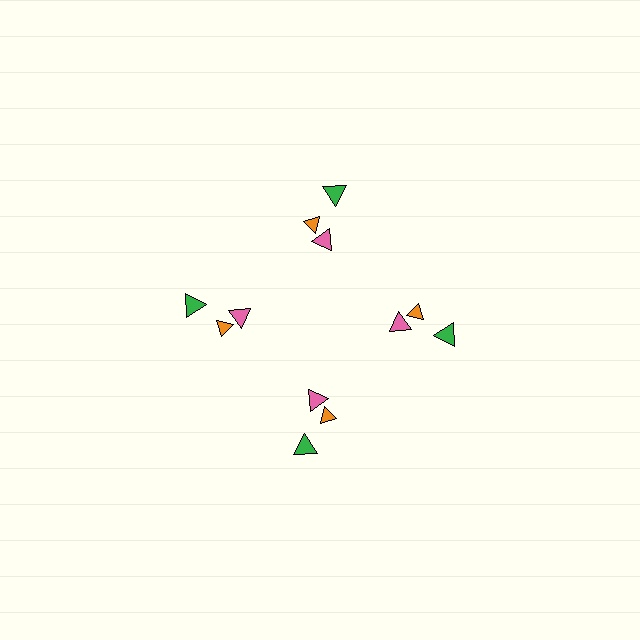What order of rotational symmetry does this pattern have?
This pattern has 4-fold rotational symmetry.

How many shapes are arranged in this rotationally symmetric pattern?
There are 12 shapes, arranged in 4 groups of 3.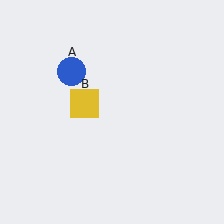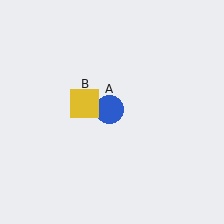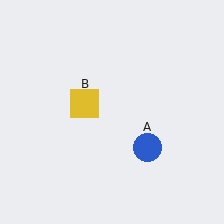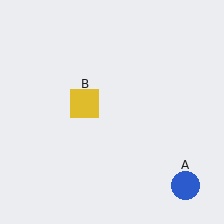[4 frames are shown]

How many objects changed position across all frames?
1 object changed position: blue circle (object A).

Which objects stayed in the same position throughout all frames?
Yellow square (object B) remained stationary.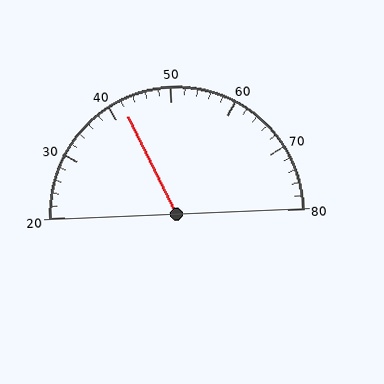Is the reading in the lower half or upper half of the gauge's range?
The reading is in the lower half of the range (20 to 80).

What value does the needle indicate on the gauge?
The needle indicates approximately 42.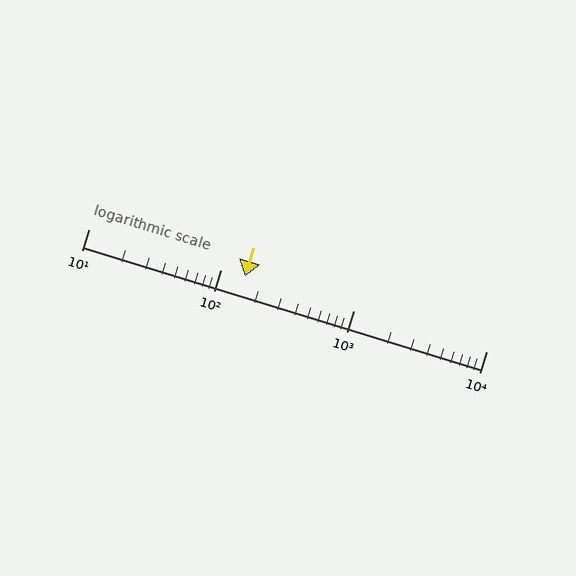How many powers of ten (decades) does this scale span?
The scale spans 3 decades, from 10 to 10000.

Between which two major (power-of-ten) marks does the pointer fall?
The pointer is between 100 and 1000.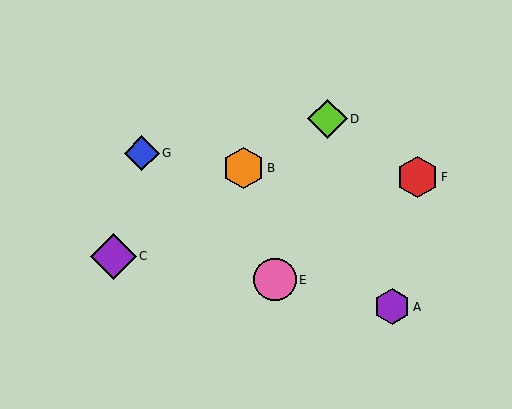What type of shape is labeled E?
Shape E is a pink circle.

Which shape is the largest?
The purple diamond (labeled C) is the largest.